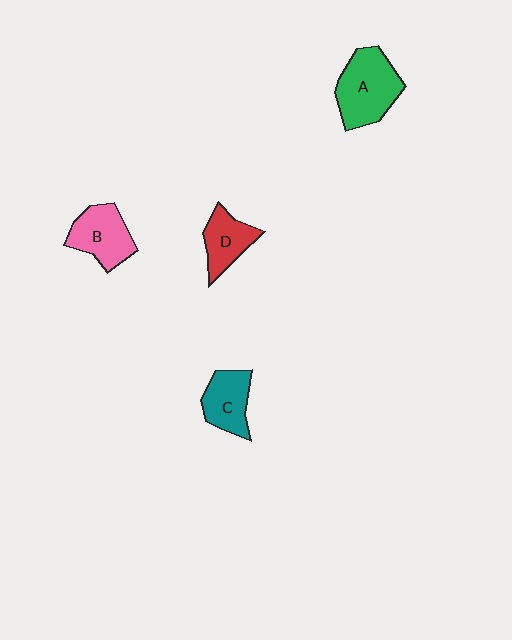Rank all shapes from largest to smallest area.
From largest to smallest: A (green), B (pink), C (teal), D (red).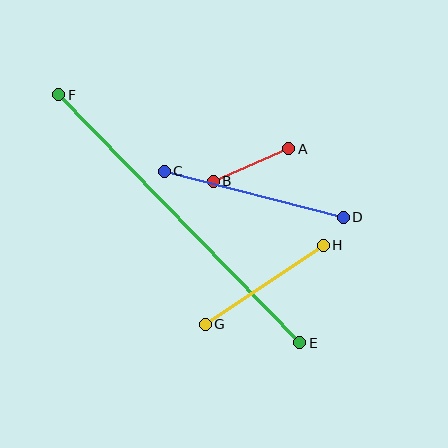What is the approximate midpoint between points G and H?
The midpoint is at approximately (264, 285) pixels.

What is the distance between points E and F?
The distance is approximately 345 pixels.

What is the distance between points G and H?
The distance is approximately 142 pixels.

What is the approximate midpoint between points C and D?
The midpoint is at approximately (254, 194) pixels.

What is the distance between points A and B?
The distance is approximately 82 pixels.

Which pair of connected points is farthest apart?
Points E and F are farthest apart.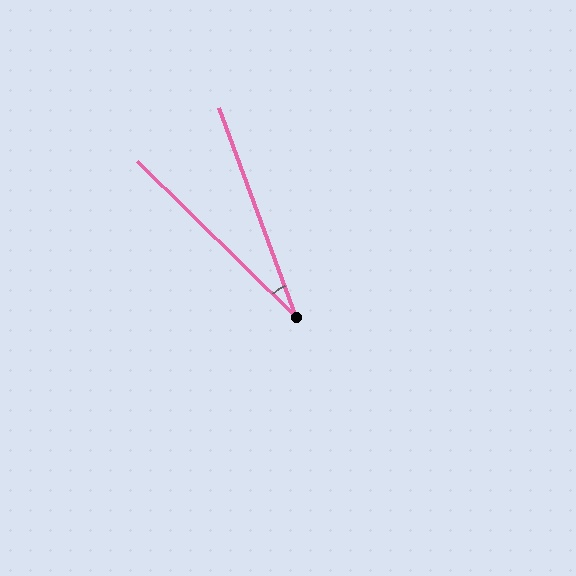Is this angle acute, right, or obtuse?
It is acute.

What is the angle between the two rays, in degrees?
Approximately 25 degrees.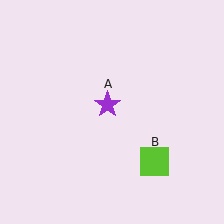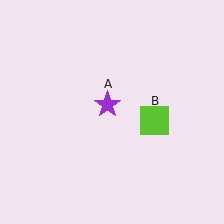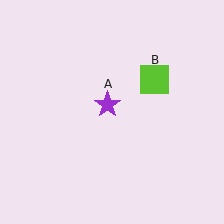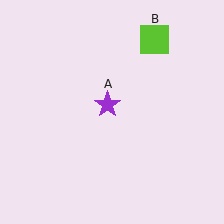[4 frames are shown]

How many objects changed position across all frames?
1 object changed position: lime square (object B).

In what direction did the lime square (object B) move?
The lime square (object B) moved up.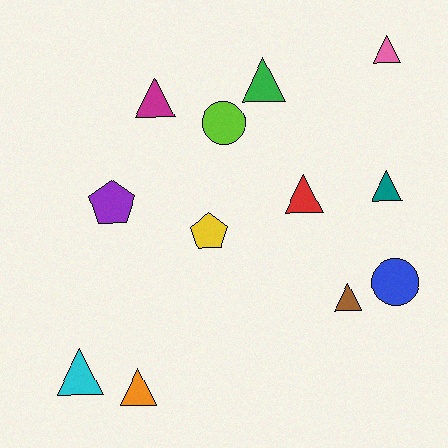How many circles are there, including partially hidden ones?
There are 2 circles.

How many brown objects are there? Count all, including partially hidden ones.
There is 1 brown object.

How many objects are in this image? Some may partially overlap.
There are 12 objects.